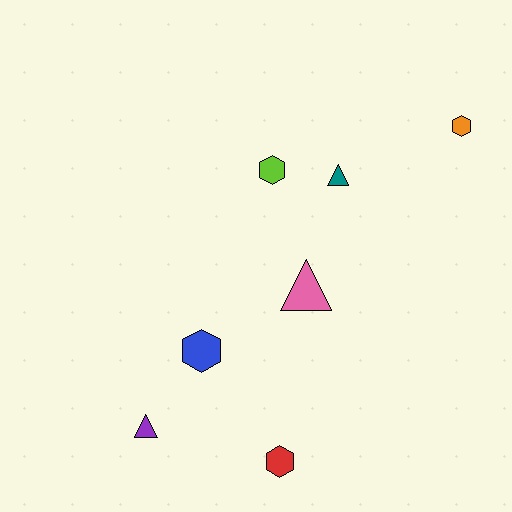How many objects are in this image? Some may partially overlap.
There are 7 objects.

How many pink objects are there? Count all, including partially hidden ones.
There is 1 pink object.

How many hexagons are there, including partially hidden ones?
There are 4 hexagons.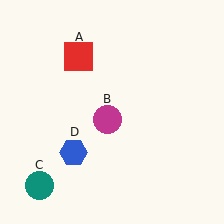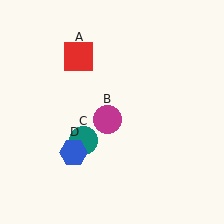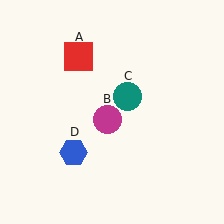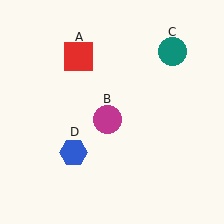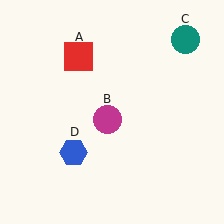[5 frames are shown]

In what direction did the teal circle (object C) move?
The teal circle (object C) moved up and to the right.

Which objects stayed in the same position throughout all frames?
Red square (object A) and magenta circle (object B) and blue hexagon (object D) remained stationary.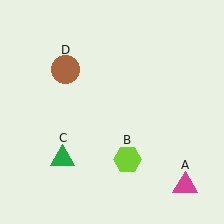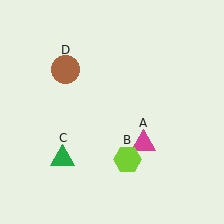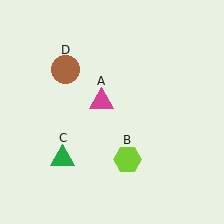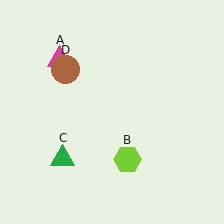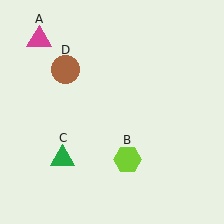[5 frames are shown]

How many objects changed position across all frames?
1 object changed position: magenta triangle (object A).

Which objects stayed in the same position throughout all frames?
Lime hexagon (object B) and green triangle (object C) and brown circle (object D) remained stationary.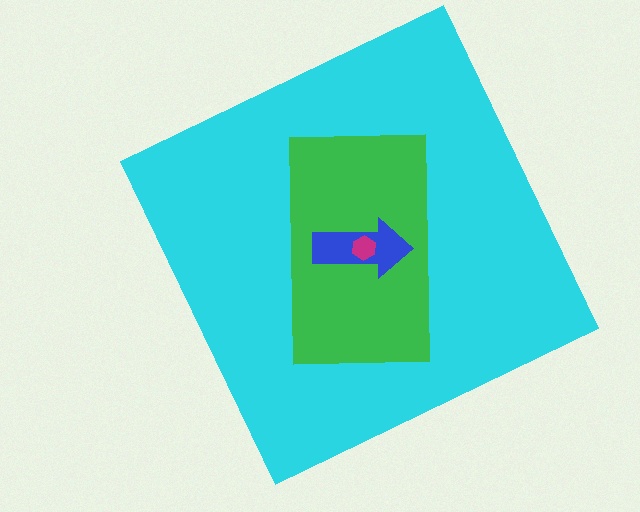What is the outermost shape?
The cyan square.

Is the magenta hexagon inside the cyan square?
Yes.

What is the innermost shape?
The magenta hexagon.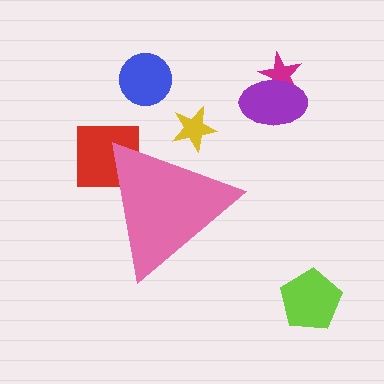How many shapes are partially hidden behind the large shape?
2 shapes are partially hidden.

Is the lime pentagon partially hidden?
No, the lime pentagon is fully visible.